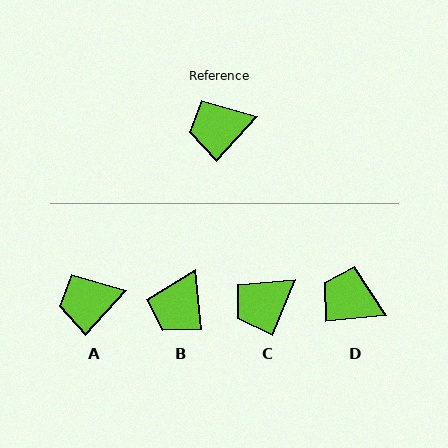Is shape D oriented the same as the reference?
No, it is off by about 41 degrees.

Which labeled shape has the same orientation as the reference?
A.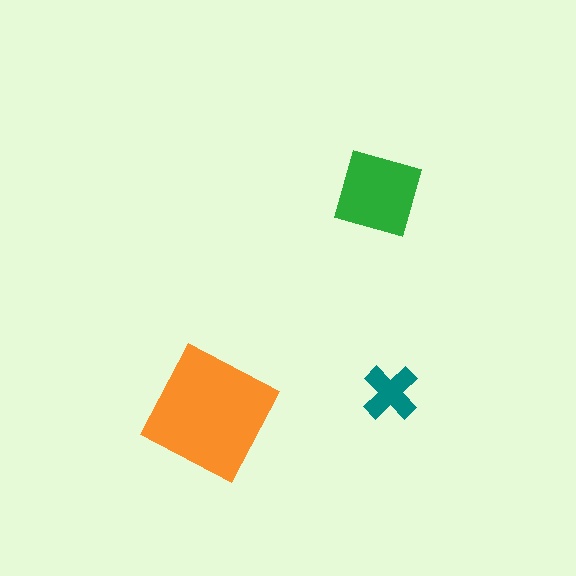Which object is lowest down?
The orange square is bottommost.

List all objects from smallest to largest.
The teal cross, the green diamond, the orange square.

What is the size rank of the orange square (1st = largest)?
1st.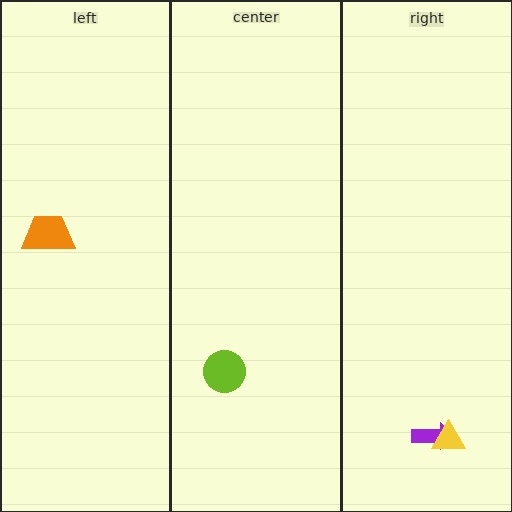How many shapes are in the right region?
2.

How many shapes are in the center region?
1.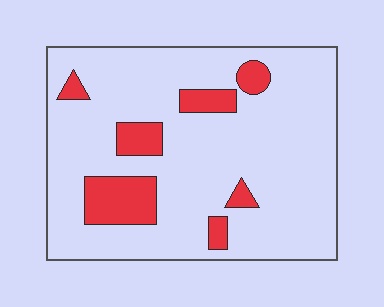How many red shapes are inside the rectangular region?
7.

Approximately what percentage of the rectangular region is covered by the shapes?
Approximately 15%.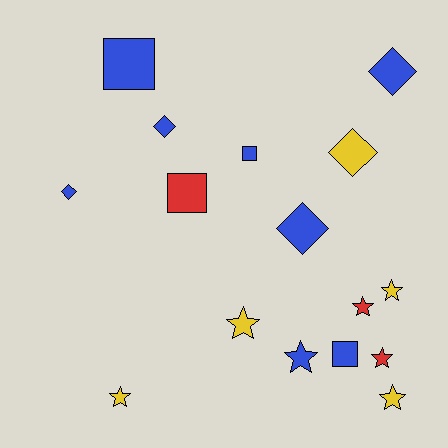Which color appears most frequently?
Blue, with 8 objects.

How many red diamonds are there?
There are no red diamonds.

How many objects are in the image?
There are 16 objects.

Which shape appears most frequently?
Star, with 7 objects.